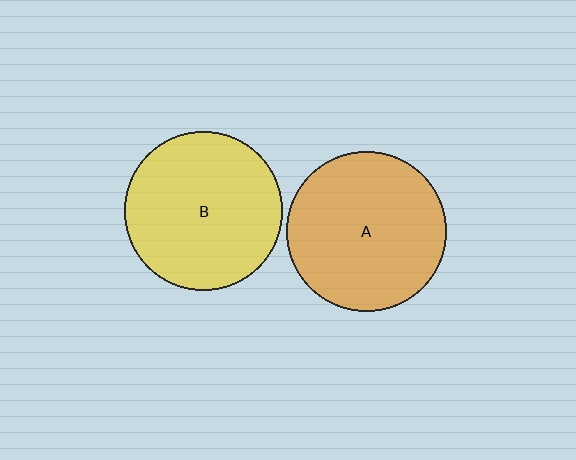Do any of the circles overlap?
No, none of the circles overlap.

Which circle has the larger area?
Circle A (orange).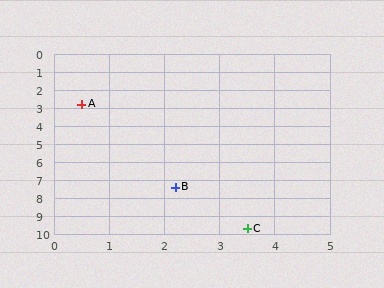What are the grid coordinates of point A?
Point A is at approximately (0.5, 2.8).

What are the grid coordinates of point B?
Point B is at approximately (2.2, 7.4).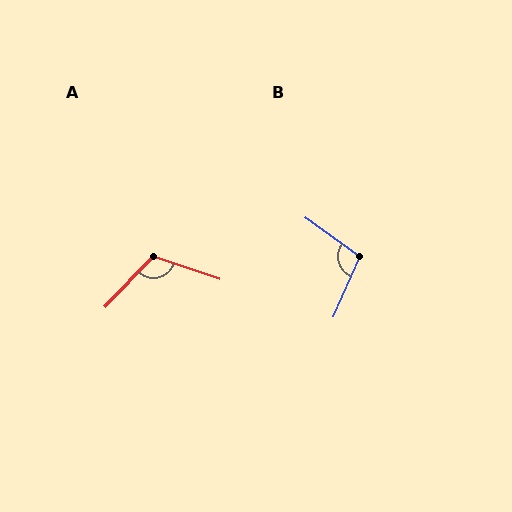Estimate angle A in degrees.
Approximately 115 degrees.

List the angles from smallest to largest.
B (101°), A (115°).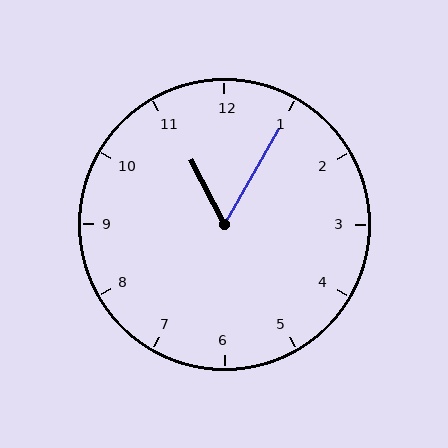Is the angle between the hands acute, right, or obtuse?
It is acute.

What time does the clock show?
11:05.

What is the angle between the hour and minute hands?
Approximately 58 degrees.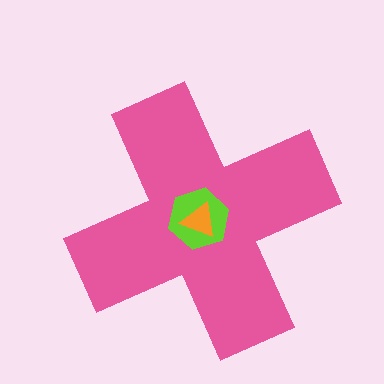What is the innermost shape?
The orange triangle.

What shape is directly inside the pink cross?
The lime hexagon.